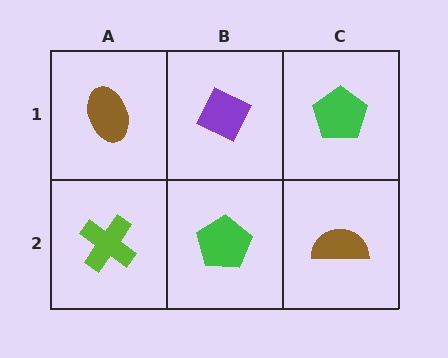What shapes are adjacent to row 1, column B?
A green pentagon (row 2, column B), a brown ellipse (row 1, column A), a green pentagon (row 1, column C).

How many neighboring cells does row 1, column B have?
3.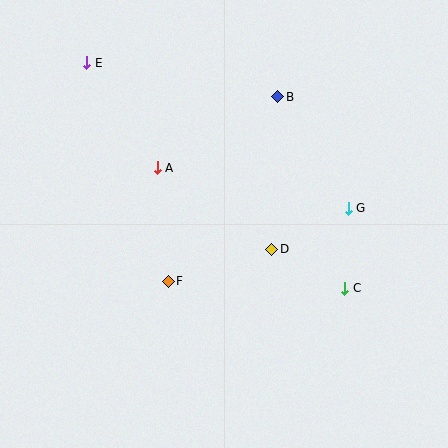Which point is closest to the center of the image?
Point D at (272, 249) is closest to the center.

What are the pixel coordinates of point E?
Point E is at (87, 63).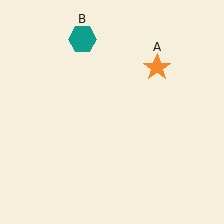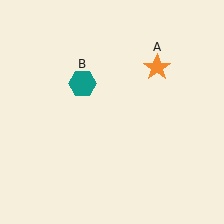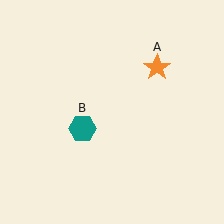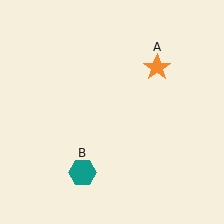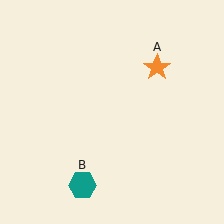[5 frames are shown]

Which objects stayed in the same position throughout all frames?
Orange star (object A) remained stationary.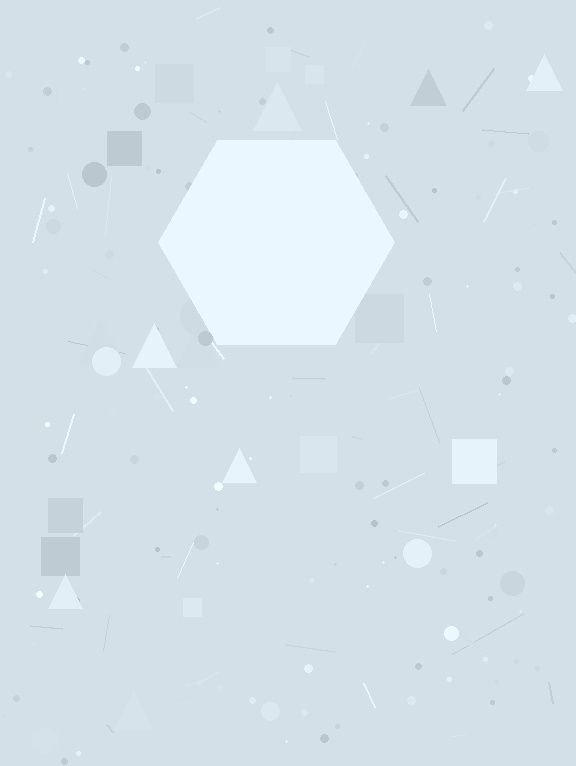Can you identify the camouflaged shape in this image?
The camouflaged shape is a hexagon.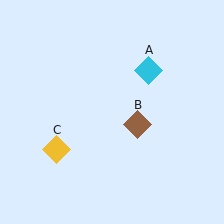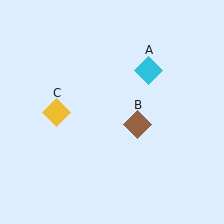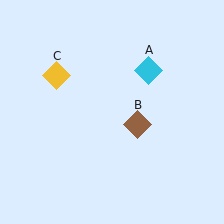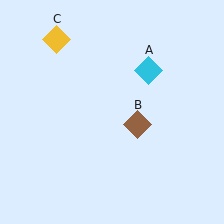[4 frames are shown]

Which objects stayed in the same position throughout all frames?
Cyan diamond (object A) and brown diamond (object B) remained stationary.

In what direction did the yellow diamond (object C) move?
The yellow diamond (object C) moved up.